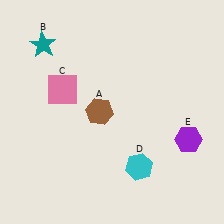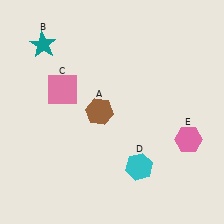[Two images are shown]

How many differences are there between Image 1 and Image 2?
There is 1 difference between the two images.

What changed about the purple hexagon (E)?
In Image 1, E is purple. In Image 2, it changed to pink.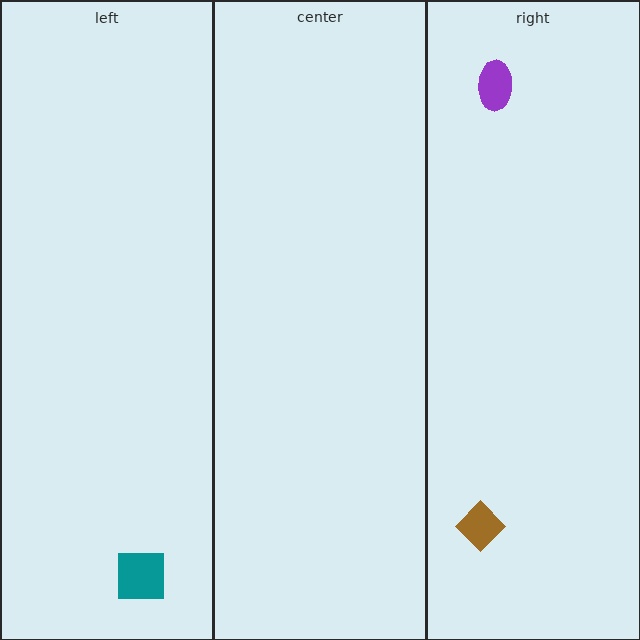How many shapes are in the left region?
1.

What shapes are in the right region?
The purple ellipse, the brown diamond.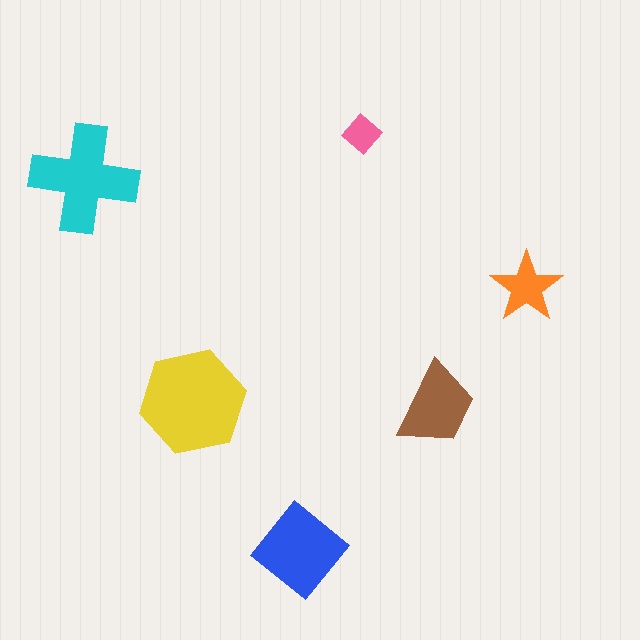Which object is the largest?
The yellow hexagon.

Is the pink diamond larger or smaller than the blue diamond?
Smaller.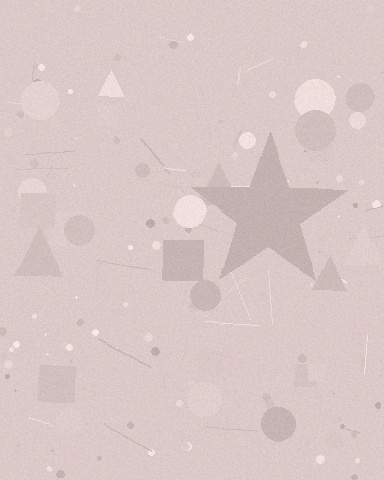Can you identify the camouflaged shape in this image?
The camouflaged shape is a star.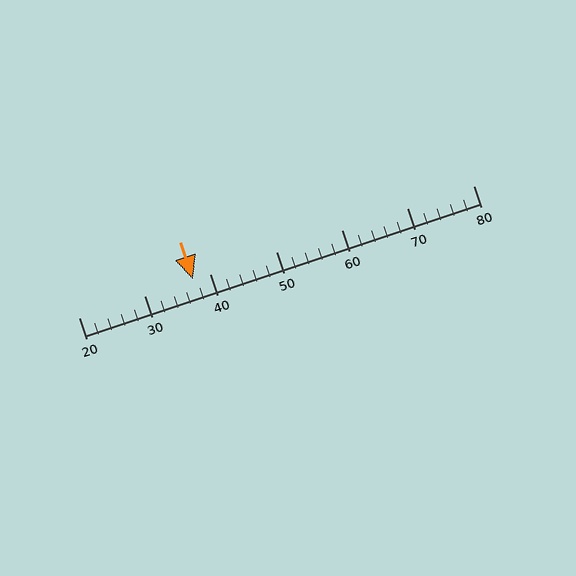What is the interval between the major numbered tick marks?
The major tick marks are spaced 10 units apart.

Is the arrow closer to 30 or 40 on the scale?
The arrow is closer to 40.